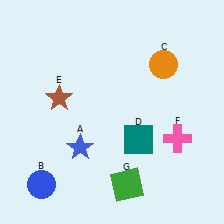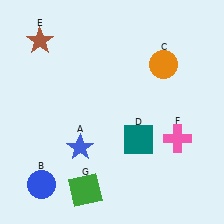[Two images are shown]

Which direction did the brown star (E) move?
The brown star (E) moved up.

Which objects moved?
The objects that moved are: the brown star (E), the green square (G).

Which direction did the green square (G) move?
The green square (G) moved left.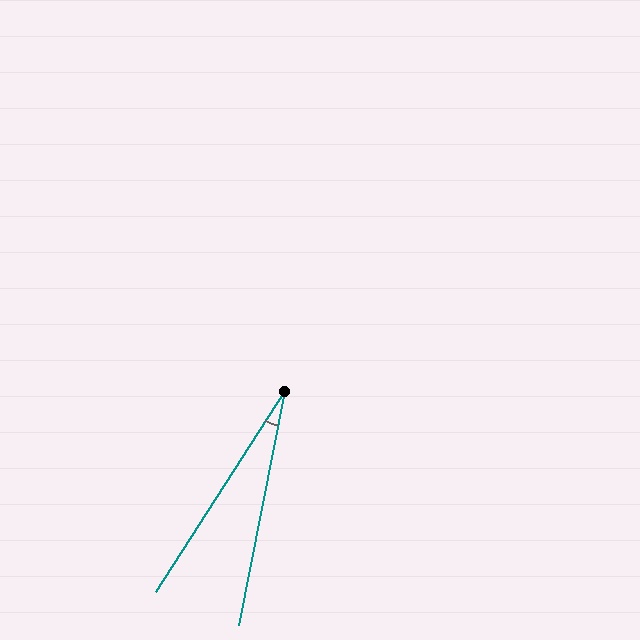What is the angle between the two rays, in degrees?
Approximately 22 degrees.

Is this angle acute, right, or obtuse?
It is acute.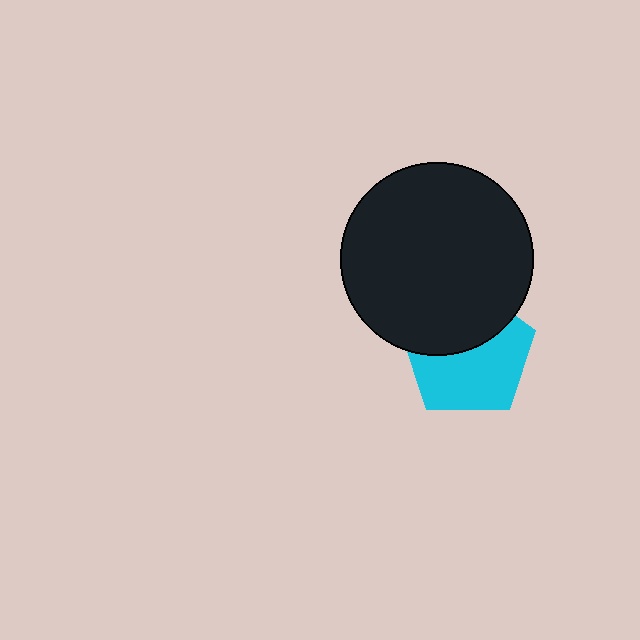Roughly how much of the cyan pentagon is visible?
About half of it is visible (roughly 58%).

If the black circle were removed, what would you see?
You would see the complete cyan pentagon.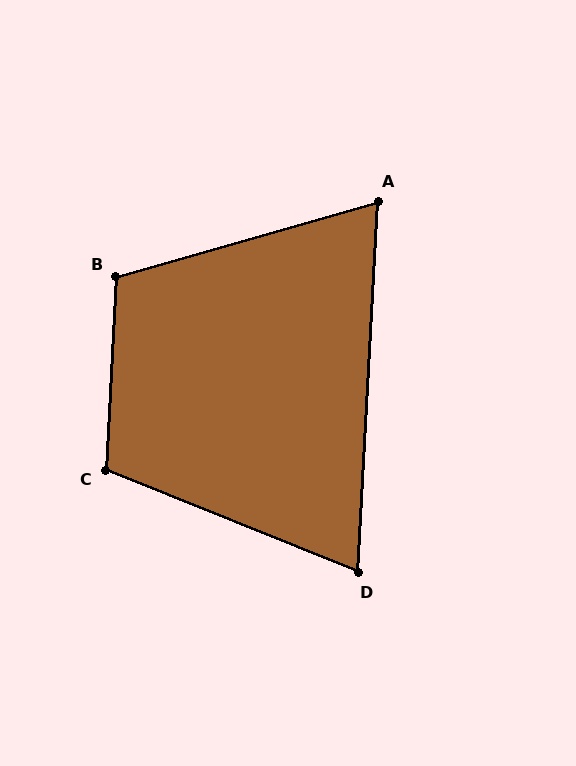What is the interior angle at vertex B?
Approximately 109 degrees (obtuse).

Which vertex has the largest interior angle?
C, at approximately 109 degrees.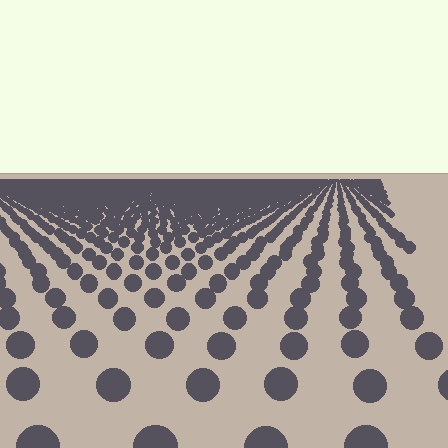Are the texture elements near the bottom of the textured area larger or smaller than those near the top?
Larger. Near the bottom, elements are closer to the viewer and appear at a bigger on-screen size.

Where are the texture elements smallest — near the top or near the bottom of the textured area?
Near the top.